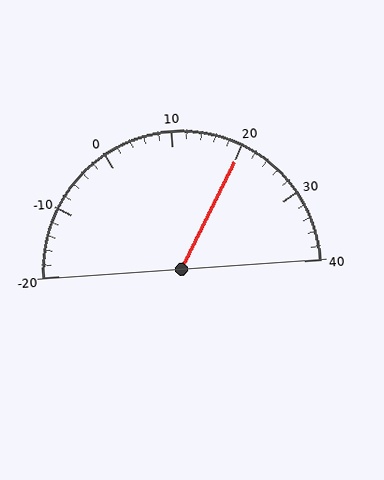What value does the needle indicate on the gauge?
The needle indicates approximately 20.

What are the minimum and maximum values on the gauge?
The gauge ranges from -20 to 40.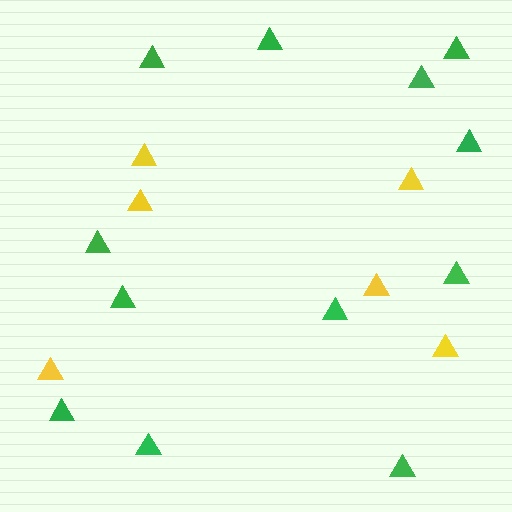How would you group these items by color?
There are 2 groups: one group of green triangles (12) and one group of yellow triangles (6).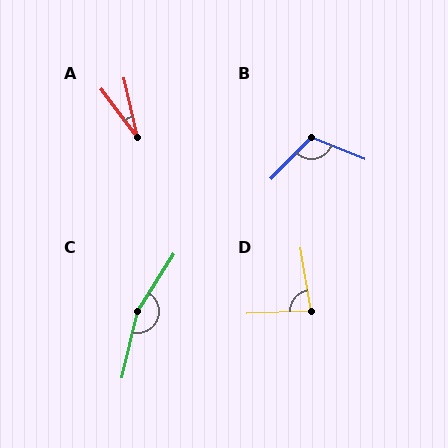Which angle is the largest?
C, at approximately 161 degrees.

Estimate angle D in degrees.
Approximately 82 degrees.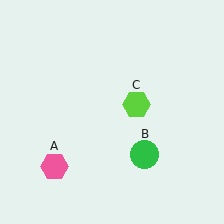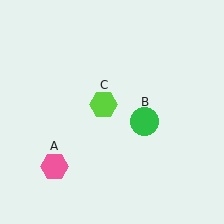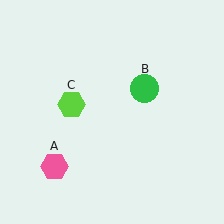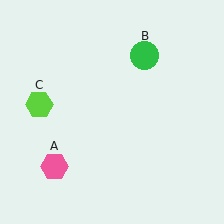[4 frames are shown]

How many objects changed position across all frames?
2 objects changed position: green circle (object B), lime hexagon (object C).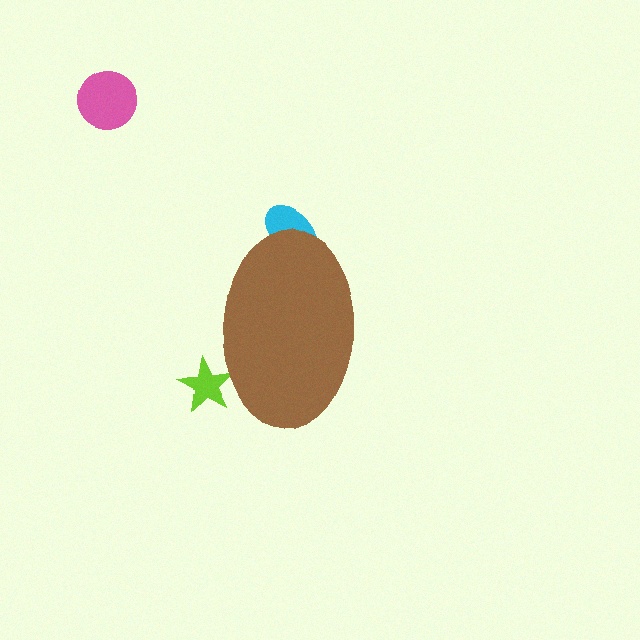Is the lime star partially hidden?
Yes, the lime star is partially hidden behind the brown ellipse.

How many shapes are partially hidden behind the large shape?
2 shapes are partially hidden.